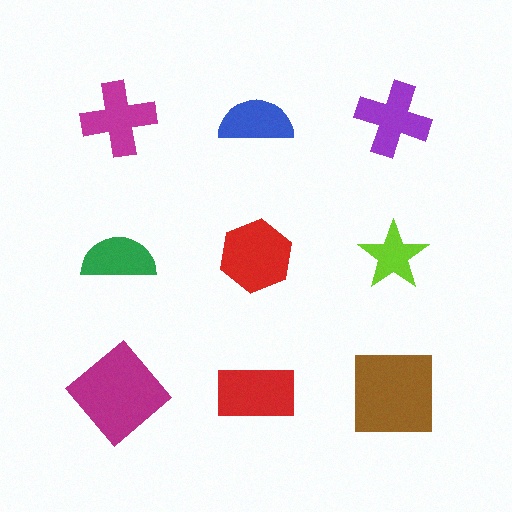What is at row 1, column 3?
A purple cross.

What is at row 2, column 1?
A green semicircle.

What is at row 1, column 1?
A magenta cross.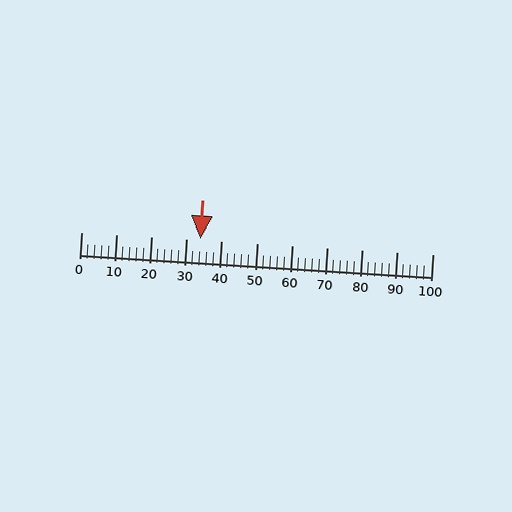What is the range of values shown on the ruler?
The ruler shows values from 0 to 100.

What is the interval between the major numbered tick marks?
The major tick marks are spaced 10 units apart.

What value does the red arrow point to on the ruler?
The red arrow points to approximately 34.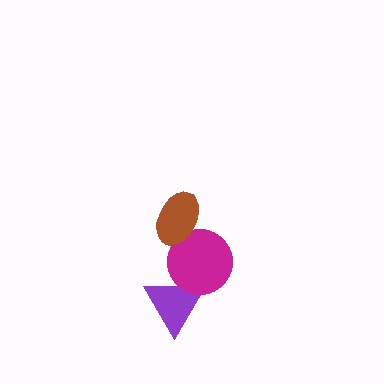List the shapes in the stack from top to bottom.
From top to bottom: the brown ellipse, the magenta circle, the purple triangle.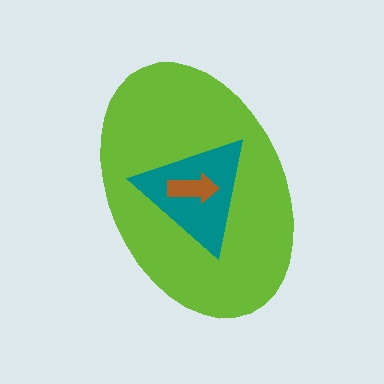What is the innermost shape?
The brown arrow.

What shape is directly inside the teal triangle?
The brown arrow.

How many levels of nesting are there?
3.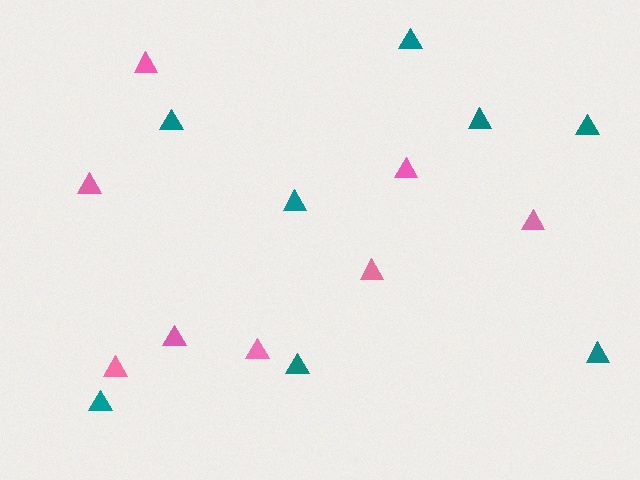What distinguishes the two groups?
There are 2 groups: one group of pink triangles (8) and one group of teal triangles (8).